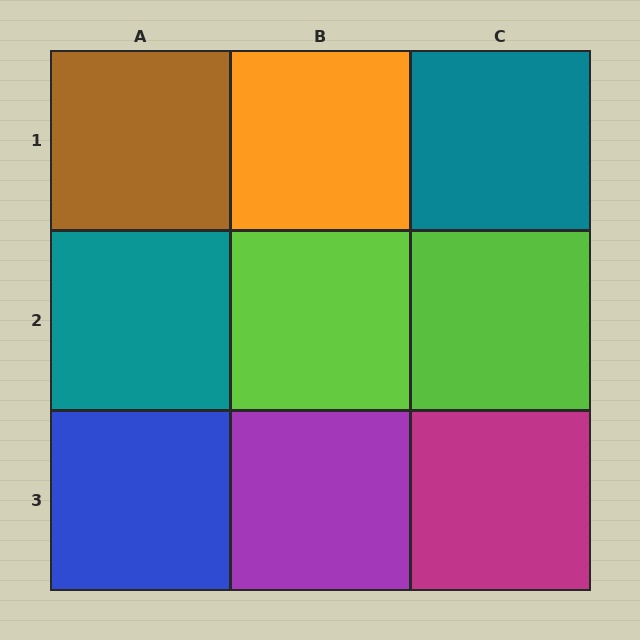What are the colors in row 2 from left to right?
Teal, lime, lime.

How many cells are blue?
1 cell is blue.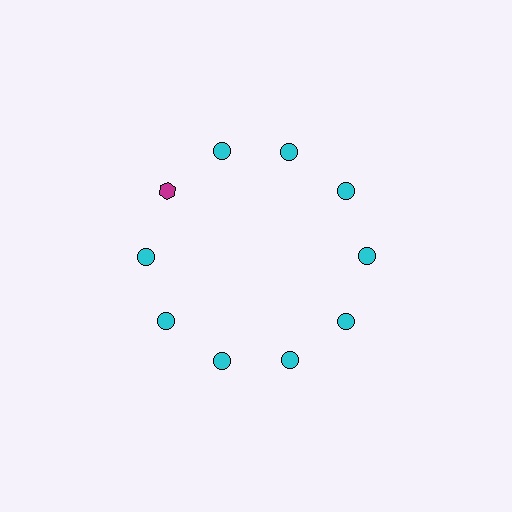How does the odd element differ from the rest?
It differs in both color (magenta instead of cyan) and shape (hexagon instead of circle).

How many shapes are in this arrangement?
There are 10 shapes arranged in a ring pattern.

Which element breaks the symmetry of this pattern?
The magenta hexagon at roughly the 10 o'clock position breaks the symmetry. All other shapes are cyan circles.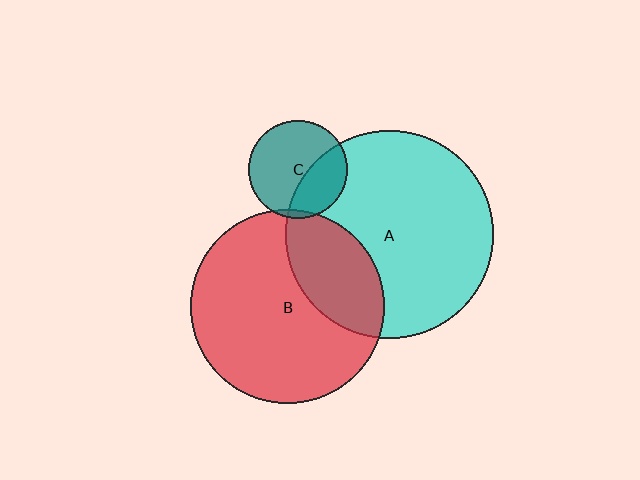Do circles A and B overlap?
Yes.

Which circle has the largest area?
Circle A (cyan).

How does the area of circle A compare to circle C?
Approximately 4.5 times.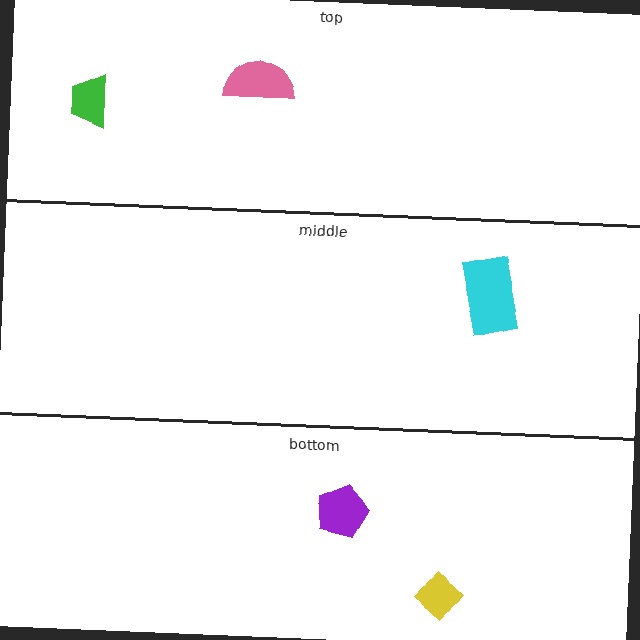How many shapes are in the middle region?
1.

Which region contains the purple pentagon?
The bottom region.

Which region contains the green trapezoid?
The top region.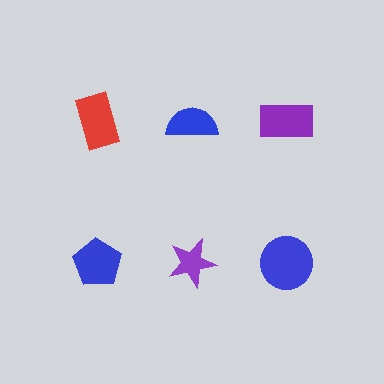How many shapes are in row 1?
3 shapes.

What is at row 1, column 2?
A blue semicircle.